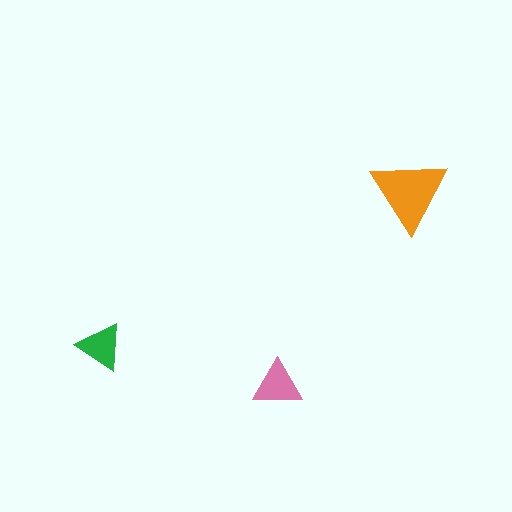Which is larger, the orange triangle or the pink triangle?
The orange one.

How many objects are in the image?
There are 3 objects in the image.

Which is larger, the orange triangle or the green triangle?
The orange one.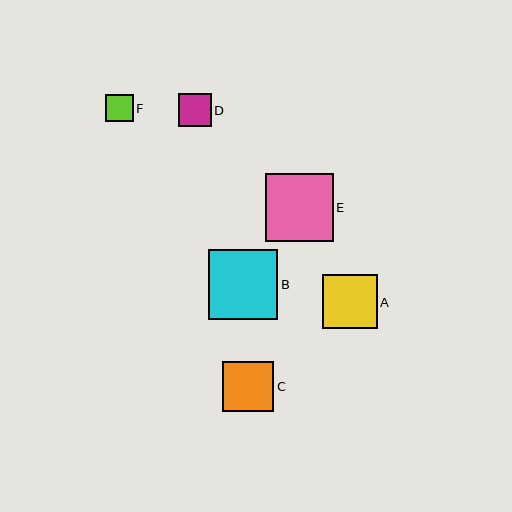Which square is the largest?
Square B is the largest with a size of approximately 69 pixels.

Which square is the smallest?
Square F is the smallest with a size of approximately 28 pixels.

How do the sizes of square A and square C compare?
Square A and square C are approximately the same size.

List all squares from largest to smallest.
From largest to smallest: B, E, A, C, D, F.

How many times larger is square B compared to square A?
Square B is approximately 1.3 times the size of square A.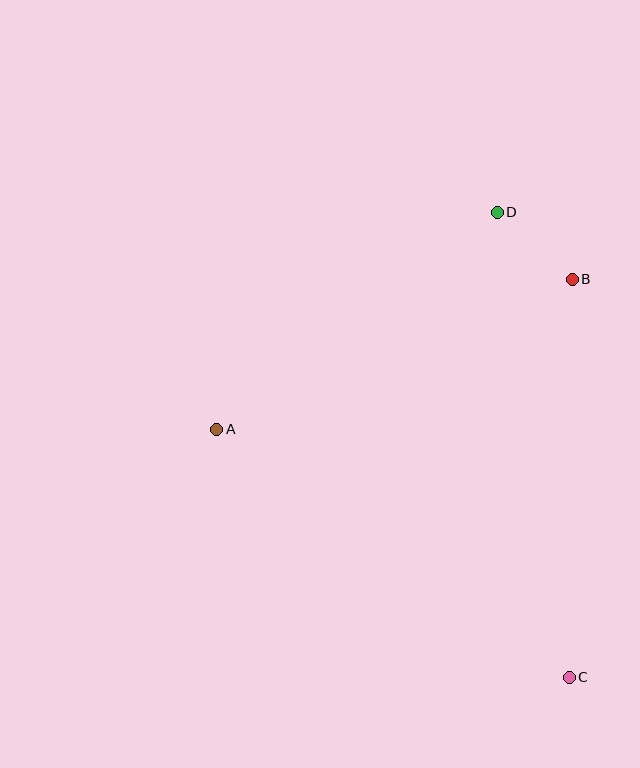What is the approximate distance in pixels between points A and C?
The distance between A and C is approximately 431 pixels.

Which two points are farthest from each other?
Points C and D are farthest from each other.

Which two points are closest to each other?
Points B and D are closest to each other.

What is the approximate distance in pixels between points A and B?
The distance between A and B is approximately 386 pixels.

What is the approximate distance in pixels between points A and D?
The distance between A and D is approximately 355 pixels.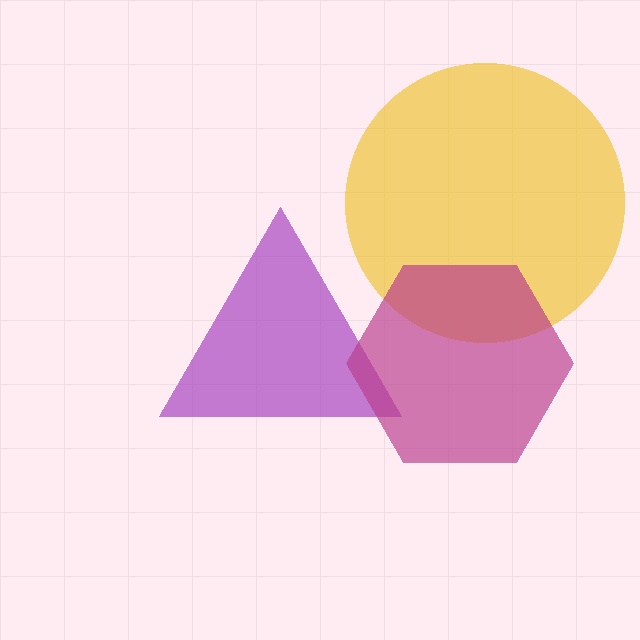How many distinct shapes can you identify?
There are 3 distinct shapes: a purple triangle, a yellow circle, a magenta hexagon.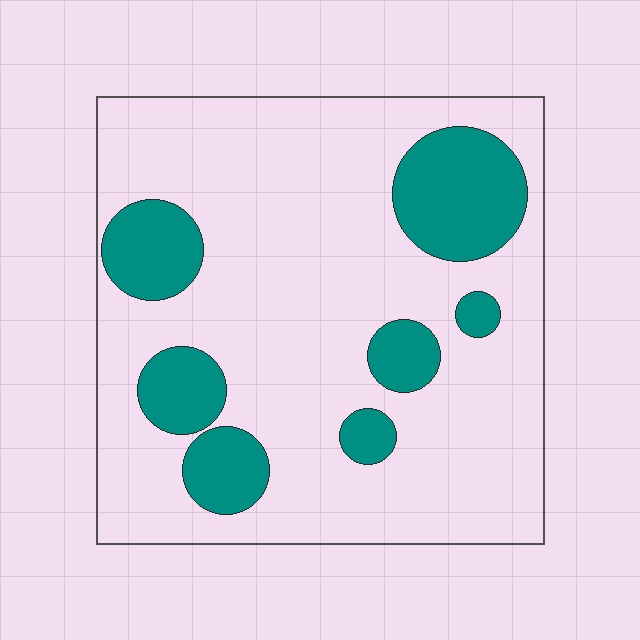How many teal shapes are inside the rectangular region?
7.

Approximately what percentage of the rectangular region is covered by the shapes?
Approximately 20%.